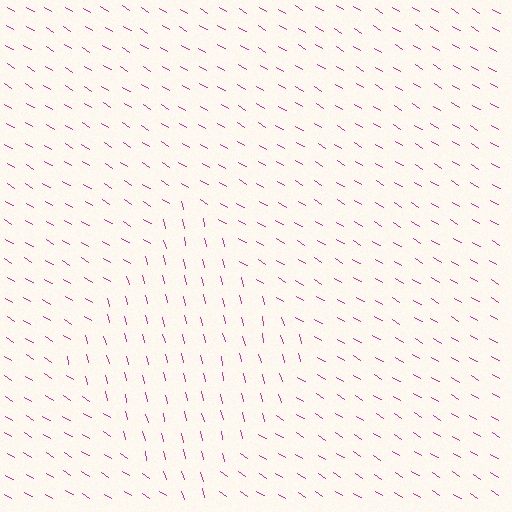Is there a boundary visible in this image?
Yes, there is a texture boundary formed by a change in line orientation.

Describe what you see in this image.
The image is filled with small magenta line segments. A diamond region in the image has lines oriented differently from the surrounding lines, creating a visible texture boundary.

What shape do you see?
I see a diamond.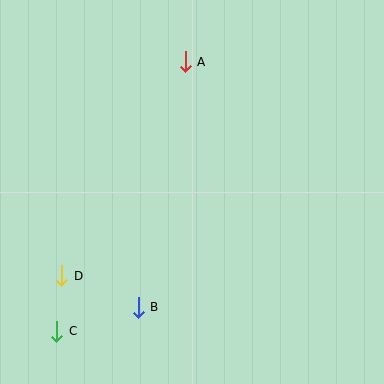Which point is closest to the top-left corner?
Point A is closest to the top-left corner.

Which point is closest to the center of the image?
Point B at (138, 307) is closest to the center.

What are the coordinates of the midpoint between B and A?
The midpoint between B and A is at (162, 185).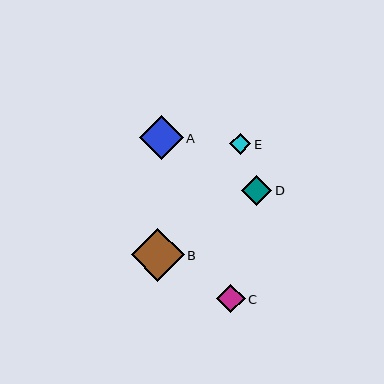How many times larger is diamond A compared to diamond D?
Diamond A is approximately 1.4 times the size of diamond D.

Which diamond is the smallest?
Diamond E is the smallest with a size of approximately 21 pixels.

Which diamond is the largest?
Diamond B is the largest with a size of approximately 53 pixels.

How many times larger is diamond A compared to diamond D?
Diamond A is approximately 1.4 times the size of diamond D.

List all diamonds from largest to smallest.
From largest to smallest: B, A, D, C, E.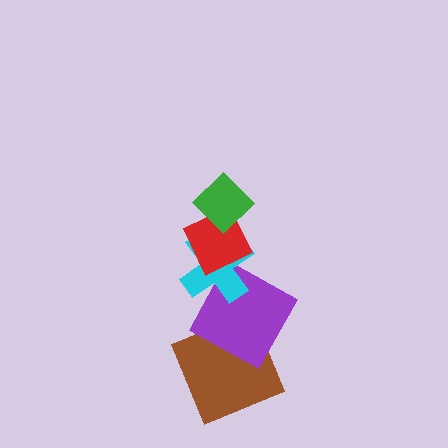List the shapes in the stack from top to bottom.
From top to bottom: the green diamond, the red diamond, the cyan cross, the purple square, the brown square.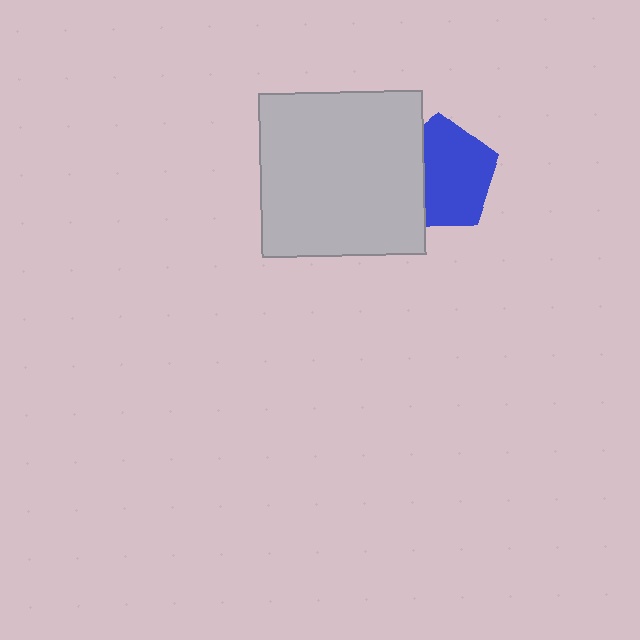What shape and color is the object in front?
The object in front is a light gray square.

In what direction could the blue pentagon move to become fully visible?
The blue pentagon could move right. That would shift it out from behind the light gray square entirely.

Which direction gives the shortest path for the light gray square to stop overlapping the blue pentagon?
Moving left gives the shortest separation.